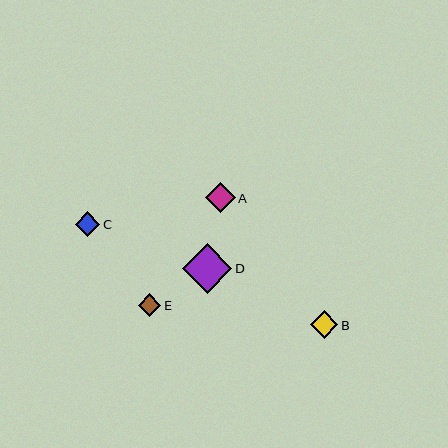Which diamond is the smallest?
Diamond E is the smallest with a size of approximately 23 pixels.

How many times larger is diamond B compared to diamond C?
Diamond B is approximately 1.1 times the size of diamond C.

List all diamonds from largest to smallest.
From largest to smallest: D, A, B, C, E.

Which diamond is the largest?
Diamond D is the largest with a size of approximately 50 pixels.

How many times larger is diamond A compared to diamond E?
Diamond A is approximately 1.3 times the size of diamond E.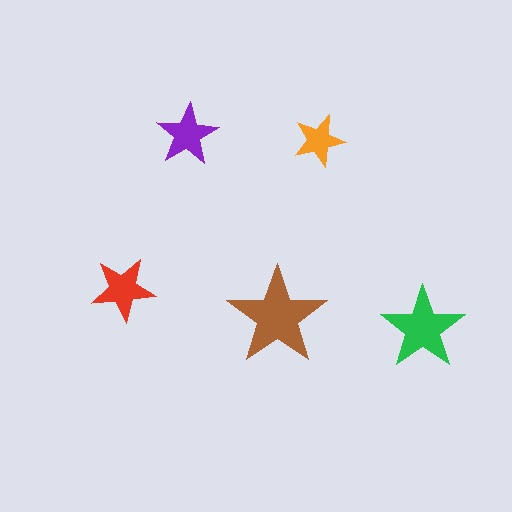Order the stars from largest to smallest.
the brown one, the green one, the red one, the purple one, the orange one.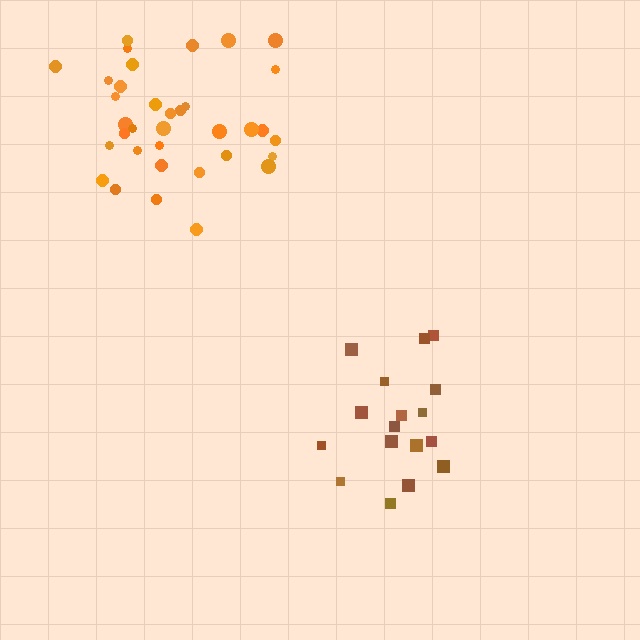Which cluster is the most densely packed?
Orange.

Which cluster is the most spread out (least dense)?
Brown.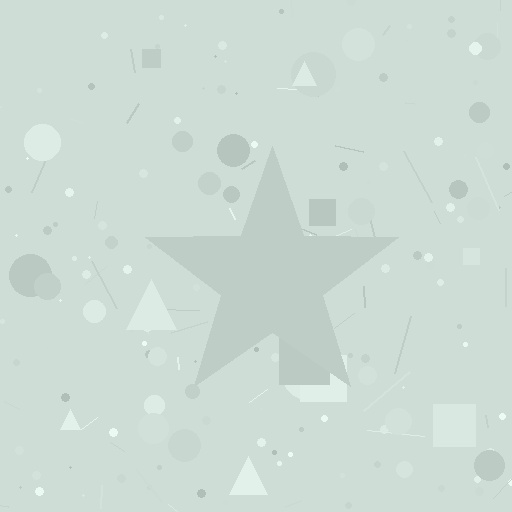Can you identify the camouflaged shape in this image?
The camouflaged shape is a star.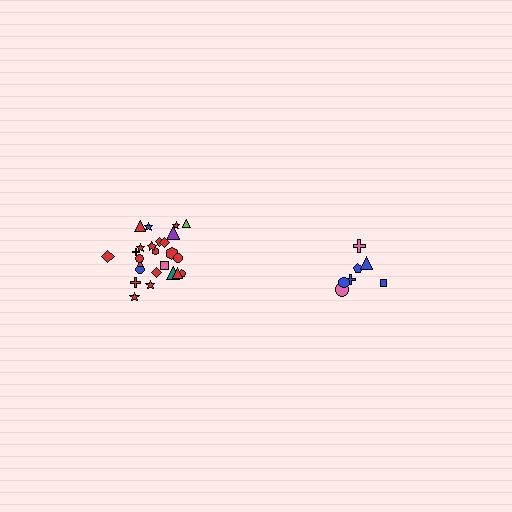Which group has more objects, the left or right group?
The left group.